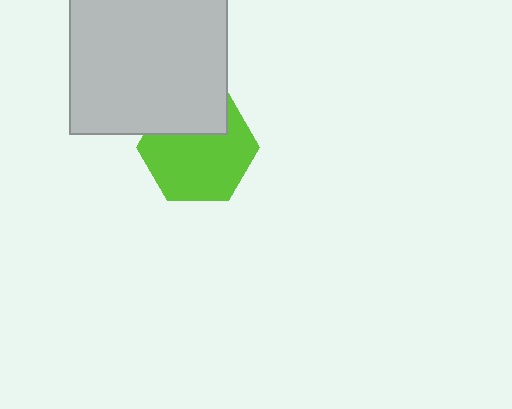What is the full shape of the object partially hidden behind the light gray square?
The partially hidden object is a lime hexagon.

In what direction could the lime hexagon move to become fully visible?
The lime hexagon could move down. That would shift it out from behind the light gray square entirely.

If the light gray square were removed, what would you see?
You would see the complete lime hexagon.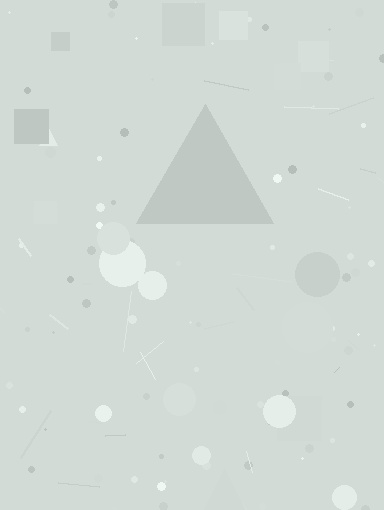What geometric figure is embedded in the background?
A triangle is embedded in the background.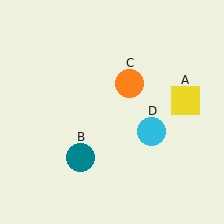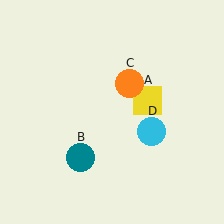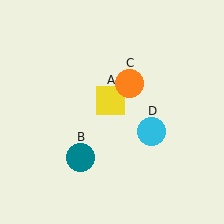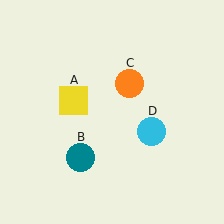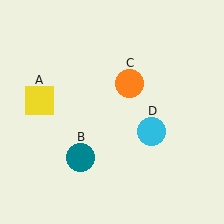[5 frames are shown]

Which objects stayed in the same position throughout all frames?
Teal circle (object B) and orange circle (object C) and cyan circle (object D) remained stationary.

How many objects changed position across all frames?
1 object changed position: yellow square (object A).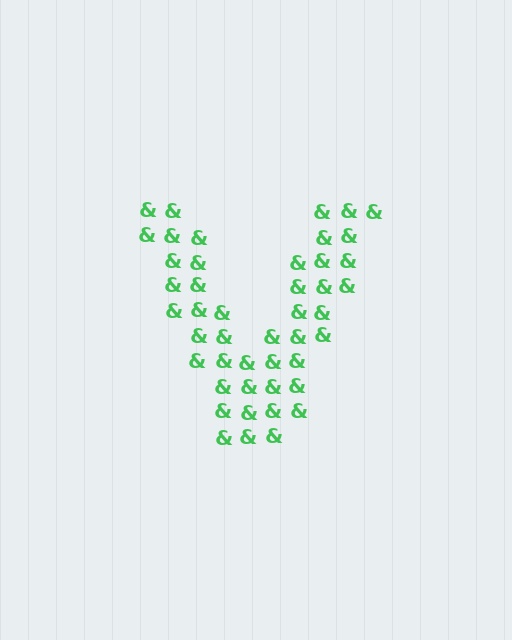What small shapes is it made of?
It is made of small ampersands.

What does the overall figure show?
The overall figure shows the letter V.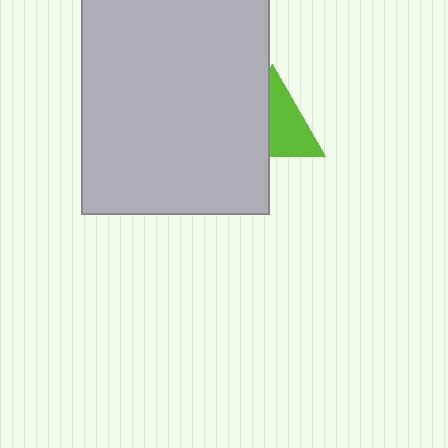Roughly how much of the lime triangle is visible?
About half of it is visible (roughly 55%).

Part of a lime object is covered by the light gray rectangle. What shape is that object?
It is a triangle.